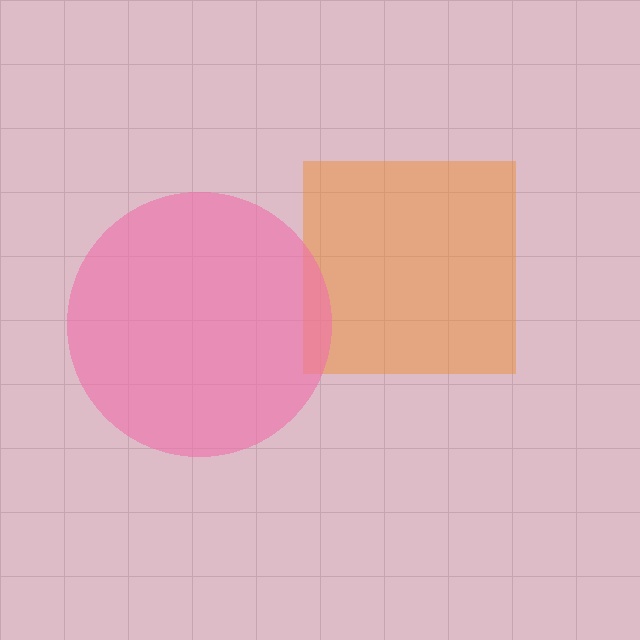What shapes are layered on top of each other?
The layered shapes are: an orange square, a pink circle.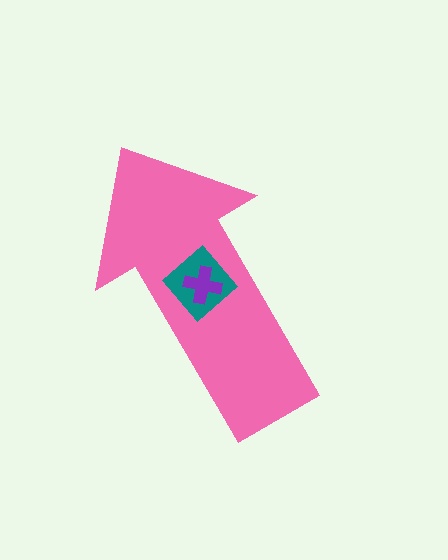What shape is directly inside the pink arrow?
The teal diamond.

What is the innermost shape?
The purple cross.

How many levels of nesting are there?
3.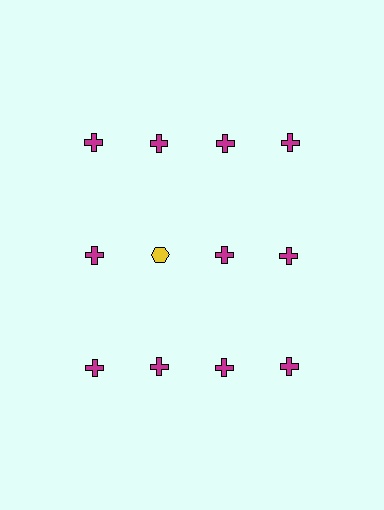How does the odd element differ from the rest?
It differs in both color (yellow instead of magenta) and shape (hexagon instead of cross).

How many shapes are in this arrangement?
There are 12 shapes arranged in a grid pattern.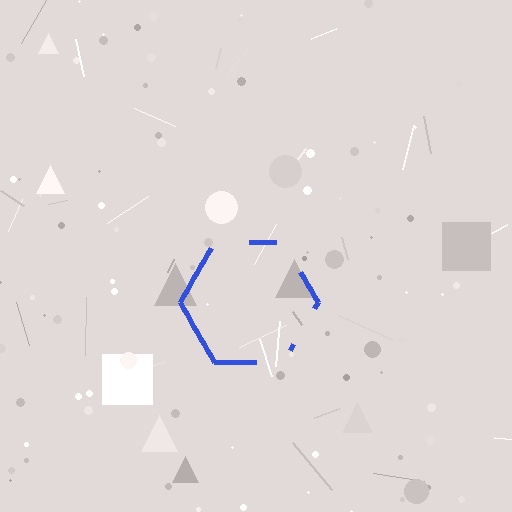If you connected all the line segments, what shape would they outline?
They would outline a hexagon.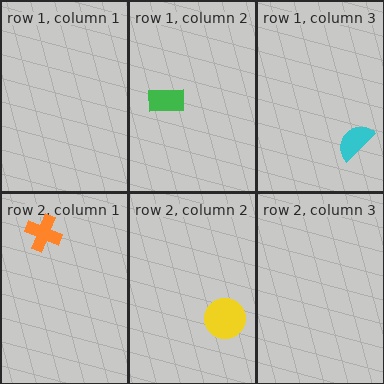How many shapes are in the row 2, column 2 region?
1.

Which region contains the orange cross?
The row 2, column 1 region.